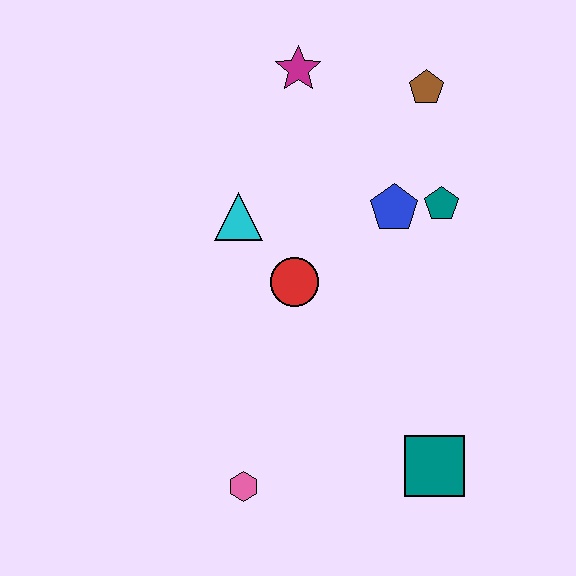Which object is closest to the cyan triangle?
The red circle is closest to the cyan triangle.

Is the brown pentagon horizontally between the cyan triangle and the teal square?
Yes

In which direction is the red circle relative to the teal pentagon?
The red circle is to the left of the teal pentagon.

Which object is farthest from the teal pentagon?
The pink hexagon is farthest from the teal pentagon.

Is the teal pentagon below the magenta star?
Yes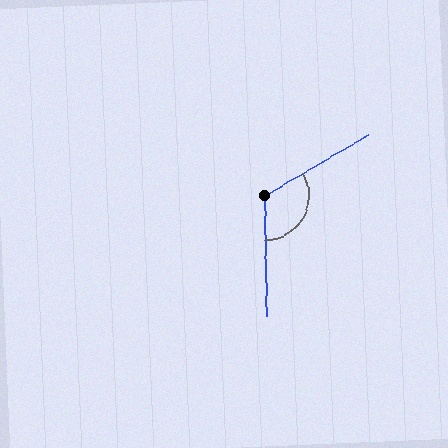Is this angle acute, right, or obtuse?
It is obtuse.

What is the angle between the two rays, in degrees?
Approximately 120 degrees.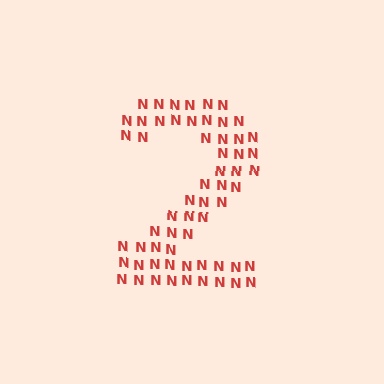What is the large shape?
The large shape is the digit 2.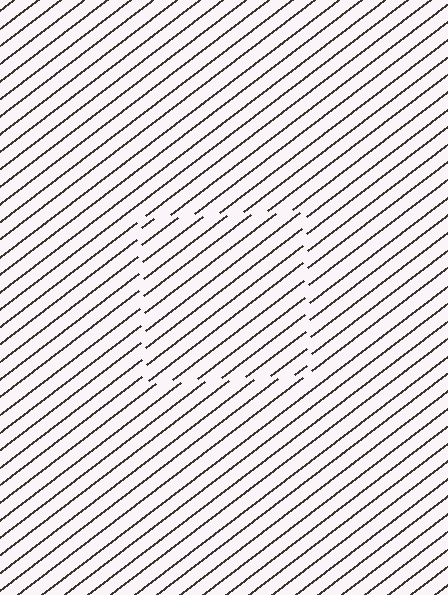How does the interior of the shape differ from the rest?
The interior of the shape contains the same grating, shifted by half a period — the contour is defined by the phase discontinuity where line-ends from the inner and outer gratings abut.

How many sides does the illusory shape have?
4 sides — the line-ends trace a square.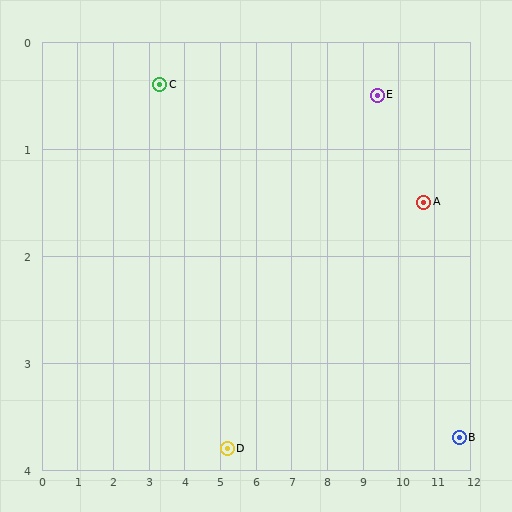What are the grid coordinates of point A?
Point A is at approximately (10.7, 1.5).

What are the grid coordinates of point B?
Point B is at approximately (11.7, 3.7).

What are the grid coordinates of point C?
Point C is at approximately (3.3, 0.4).